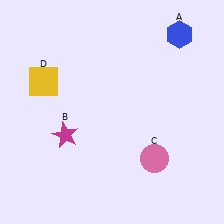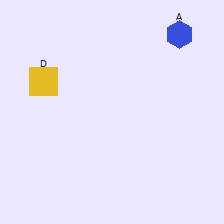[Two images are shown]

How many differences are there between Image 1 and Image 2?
There are 2 differences between the two images.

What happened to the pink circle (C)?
The pink circle (C) was removed in Image 2. It was in the bottom-right area of Image 1.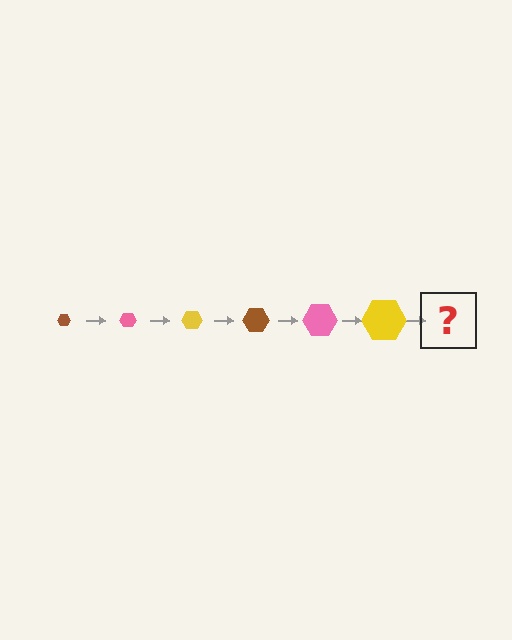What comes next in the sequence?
The next element should be a brown hexagon, larger than the previous one.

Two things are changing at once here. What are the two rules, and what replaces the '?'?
The two rules are that the hexagon grows larger each step and the color cycles through brown, pink, and yellow. The '?' should be a brown hexagon, larger than the previous one.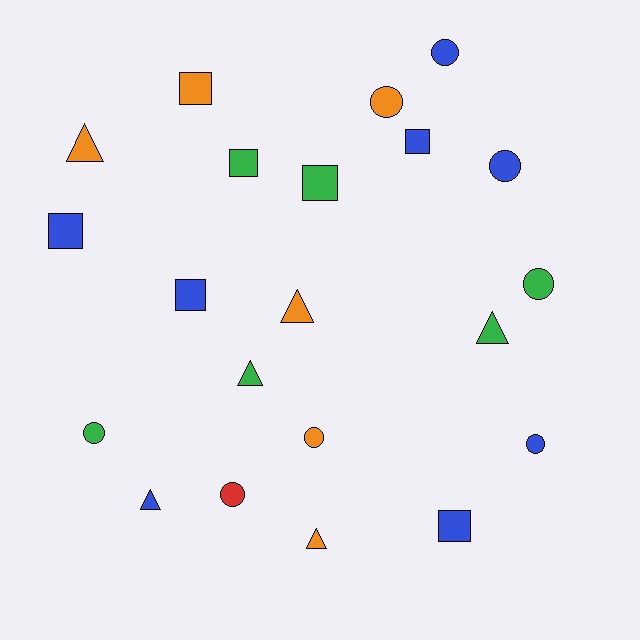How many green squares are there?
There are 2 green squares.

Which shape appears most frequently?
Circle, with 8 objects.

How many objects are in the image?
There are 21 objects.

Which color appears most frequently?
Blue, with 8 objects.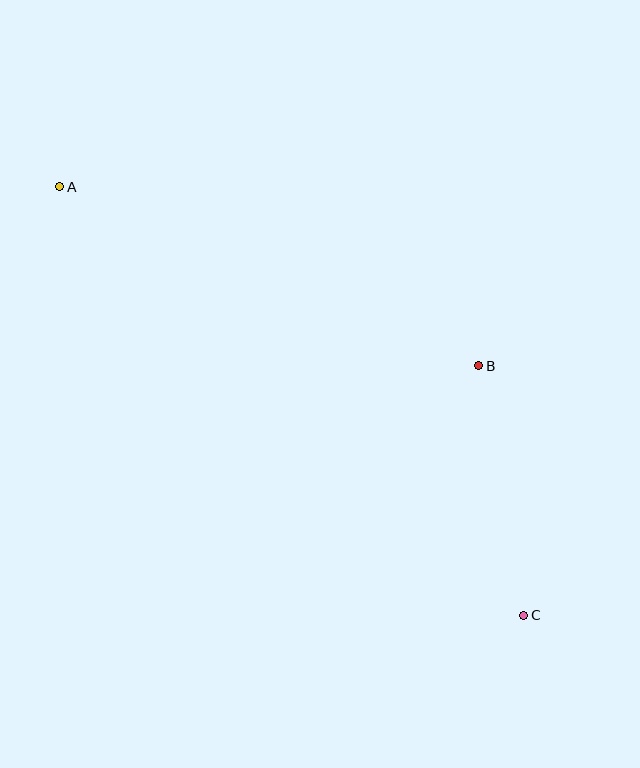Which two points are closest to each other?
Points B and C are closest to each other.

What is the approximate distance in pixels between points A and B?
The distance between A and B is approximately 456 pixels.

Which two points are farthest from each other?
Points A and C are farthest from each other.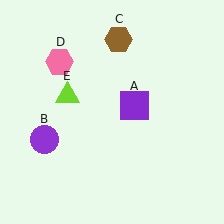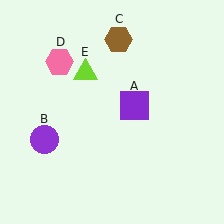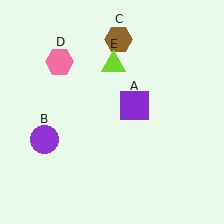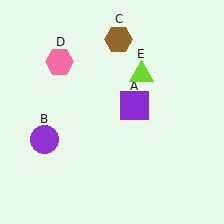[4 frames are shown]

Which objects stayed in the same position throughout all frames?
Purple square (object A) and purple circle (object B) and brown hexagon (object C) and pink hexagon (object D) remained stationary.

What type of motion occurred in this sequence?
The lime triangle (object E) rotated clockwise around the center of the scene.